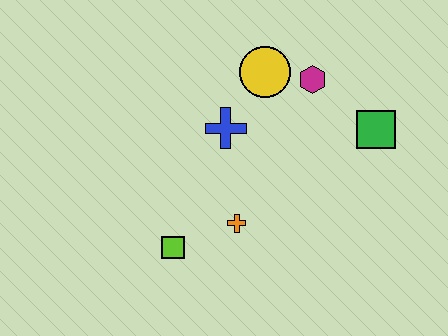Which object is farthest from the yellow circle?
The lime square is farthest from the yellow circle.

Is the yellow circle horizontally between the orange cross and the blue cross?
No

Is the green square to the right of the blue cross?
Yes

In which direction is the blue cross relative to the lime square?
The blue cross is above the lime square.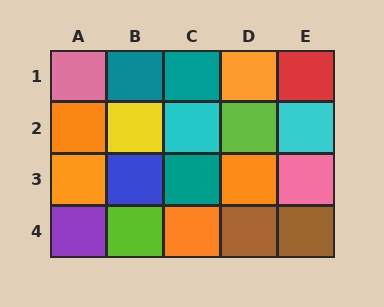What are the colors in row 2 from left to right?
Orange, yellow, cyan, lime, cyan.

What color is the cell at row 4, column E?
Brown.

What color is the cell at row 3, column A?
Orange.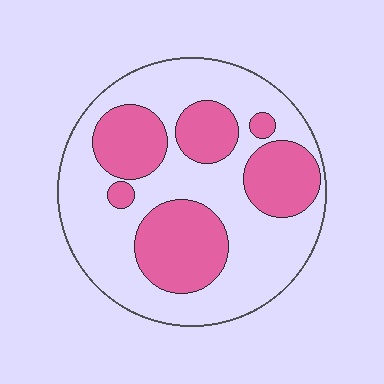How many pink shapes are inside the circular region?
6.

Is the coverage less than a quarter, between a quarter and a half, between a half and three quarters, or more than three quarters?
Between a quarter and a half.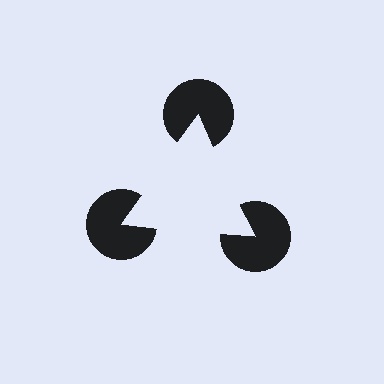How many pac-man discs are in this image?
There are 3 — one at each vertex of the illusory triangle.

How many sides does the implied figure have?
3 sides.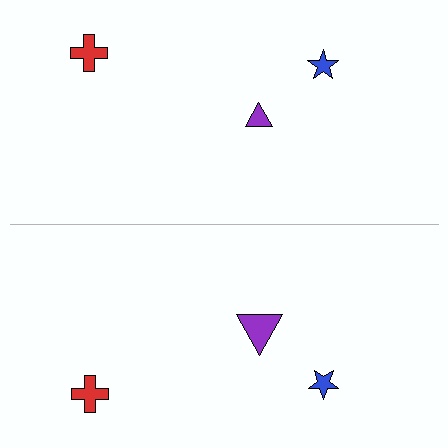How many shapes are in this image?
There are 6 shapes in this image.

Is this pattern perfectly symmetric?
No, the pattern is not perfectly symmetric. The purple triangle on the bottom side has a different size than its mirror counterpart.